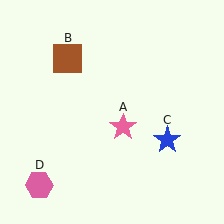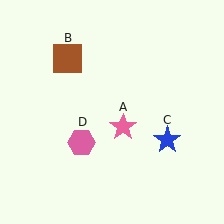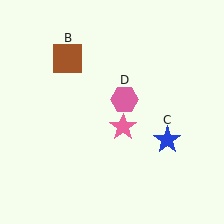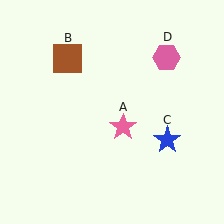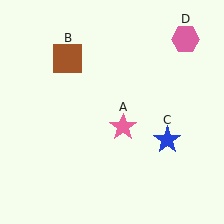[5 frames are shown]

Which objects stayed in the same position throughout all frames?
Pink star (object A) and brown square (object B) and blue star (object C) remained stationary.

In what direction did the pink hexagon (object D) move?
The pink hexagon (object D) moved up and to the right.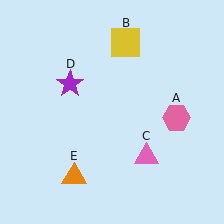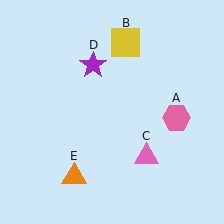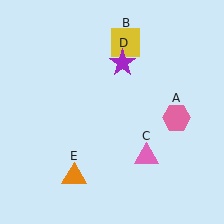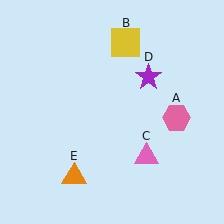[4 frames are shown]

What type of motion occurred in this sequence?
The purple star (object D) rotated clockwise around the center of the scene.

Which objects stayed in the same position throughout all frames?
Pink hexagon (object A) and yellow square (object B) and pink triangle (object C) and orange triangle (object E) remained stationary.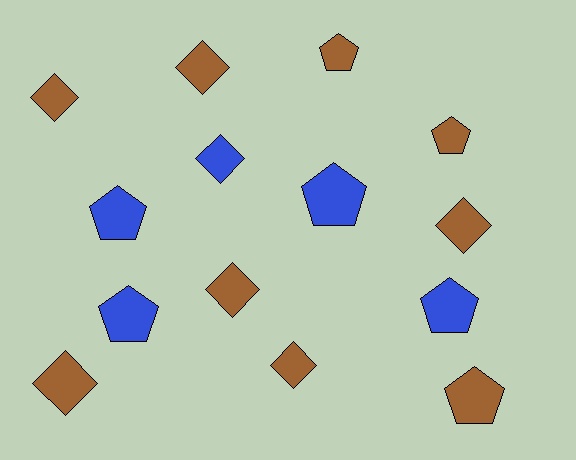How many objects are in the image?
There are 14 objects.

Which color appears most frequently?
Brown, with 9 objects.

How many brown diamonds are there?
There are 6 brown diamonds.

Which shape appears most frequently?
Pentagon, with 7 objects.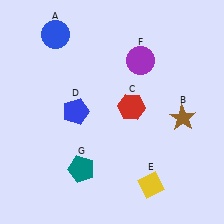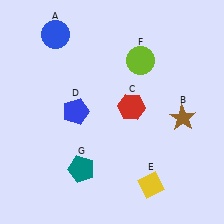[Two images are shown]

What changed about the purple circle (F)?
In Image 1, F is purple. In Image 2, it changed to lime.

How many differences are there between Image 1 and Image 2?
There is 1 difference between the two images.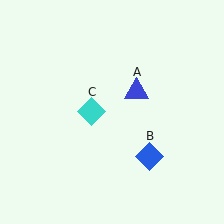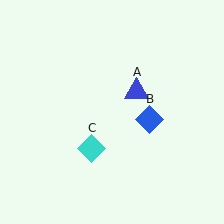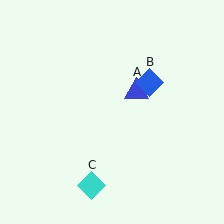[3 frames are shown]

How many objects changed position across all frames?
2 objects changed position: blue diamond (object B), cyan diamond (object C).